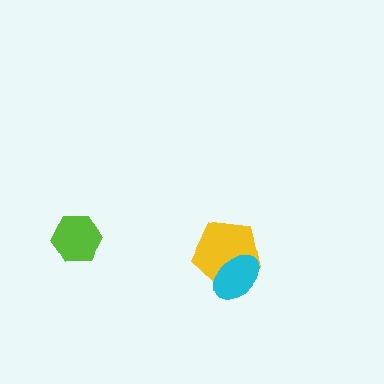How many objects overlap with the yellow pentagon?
1 object overlaps with the yellow pentagon.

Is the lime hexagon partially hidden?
No, no other shape covers it.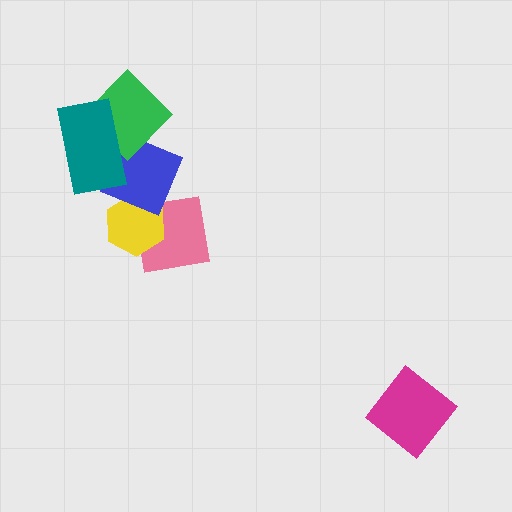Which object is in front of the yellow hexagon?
The blue diamond is in front of the yellow hexagon.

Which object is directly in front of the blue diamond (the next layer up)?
The green diamond is directly in front of the blue diamond.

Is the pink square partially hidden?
Yes, it is partially covered by another shape.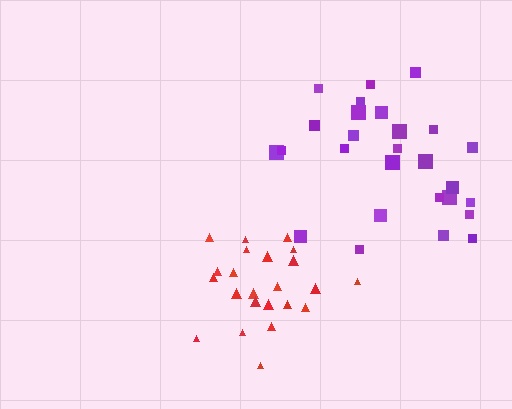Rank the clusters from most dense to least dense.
red, purple.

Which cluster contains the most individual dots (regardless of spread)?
Purple (27).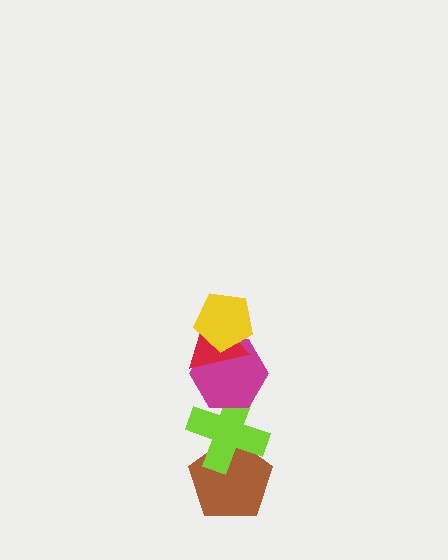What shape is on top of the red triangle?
The yellow pentagon is on top of the red triangle.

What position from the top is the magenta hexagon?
The magenta hexagon is 3rd from the top.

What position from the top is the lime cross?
The lime cross is 4th from the top.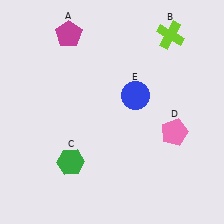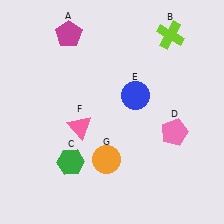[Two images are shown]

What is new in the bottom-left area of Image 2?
A pink triangle (F) was added in the bottom-left area of Image 2.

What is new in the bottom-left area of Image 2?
An orange circle (G) was added in the bottom-left area of Image 2.